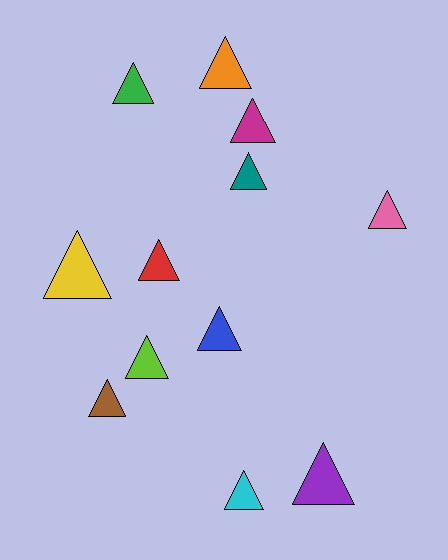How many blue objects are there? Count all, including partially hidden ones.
There is 1 blue object.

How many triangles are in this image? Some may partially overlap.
There are 12 triangles.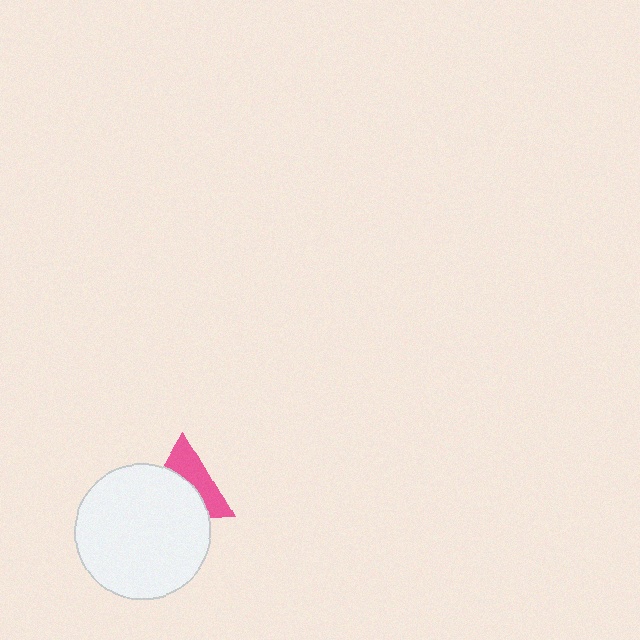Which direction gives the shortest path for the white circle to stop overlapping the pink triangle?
Moving down gives the shortest separation.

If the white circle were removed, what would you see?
You would see the complete pink triangle.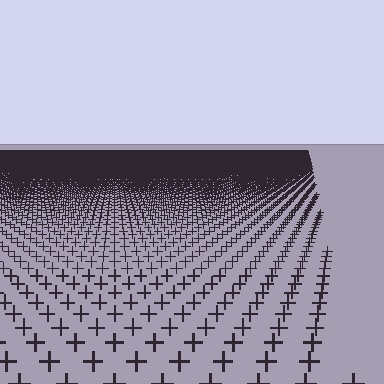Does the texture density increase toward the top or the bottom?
Density increases toward the top.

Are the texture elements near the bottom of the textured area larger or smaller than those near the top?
Larger. Near the bottom, elements are closer to the viewer and appear at a bigger on-screen size.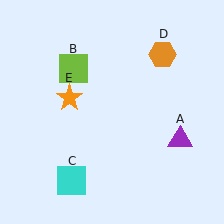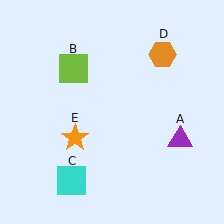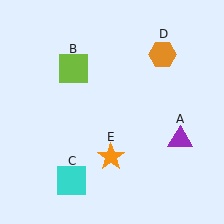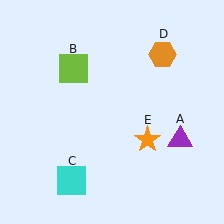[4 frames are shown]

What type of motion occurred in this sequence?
The orange star (object E) rotated counterclockwise around the center of the scene.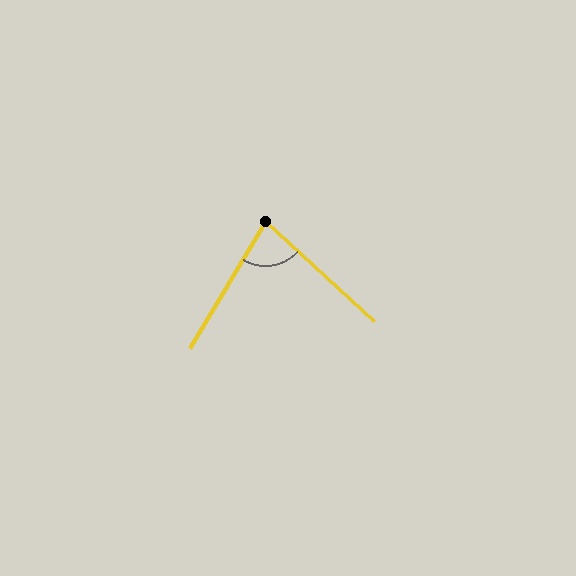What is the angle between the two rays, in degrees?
Approximately 79 degrees.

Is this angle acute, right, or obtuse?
It is acute.